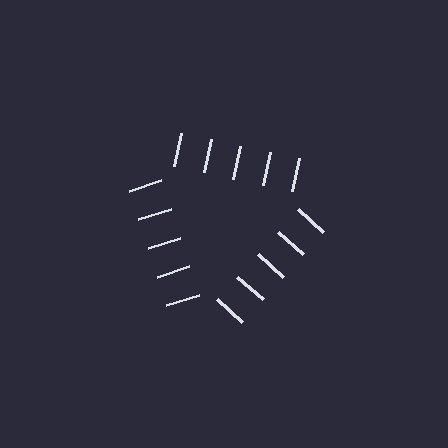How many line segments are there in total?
15 — 5 along each of the 3 edges.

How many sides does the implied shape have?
3 sides — the line-ends trace a triangle.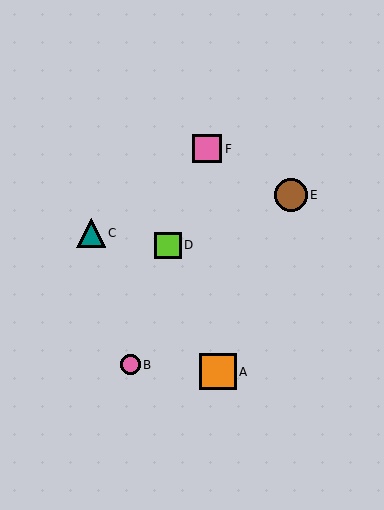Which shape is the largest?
The orange square (labeled A) is the largest.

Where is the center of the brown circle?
The center of the brown circle is at (291, 195).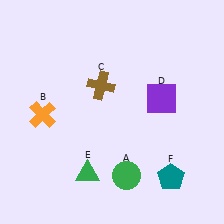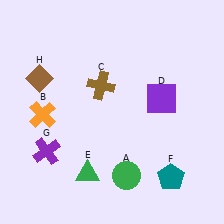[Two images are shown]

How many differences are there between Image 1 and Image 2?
There are 2 differences between the two images.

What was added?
A purple cross (G), a brown diamond (H) were added in Image 2.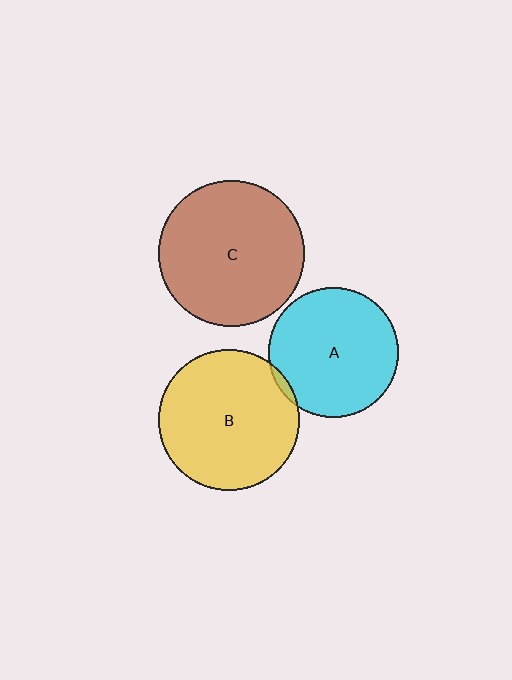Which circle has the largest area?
Circle C (brown).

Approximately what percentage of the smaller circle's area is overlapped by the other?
Approximately 5%.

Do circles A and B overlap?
Yes.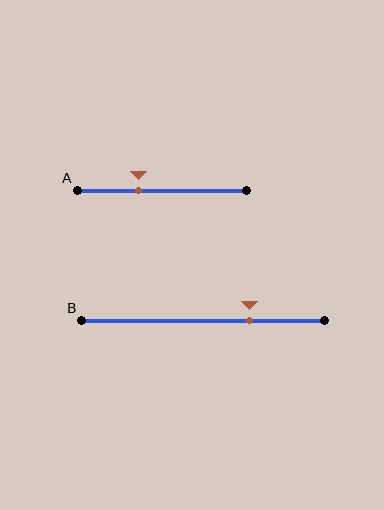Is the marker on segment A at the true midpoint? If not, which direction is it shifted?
No, the marker on segment A is shifted to the left by about 14% of the segment length.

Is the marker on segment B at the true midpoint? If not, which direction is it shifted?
No, the marker on segment B is shifted to the right by about 19% of the segment length.